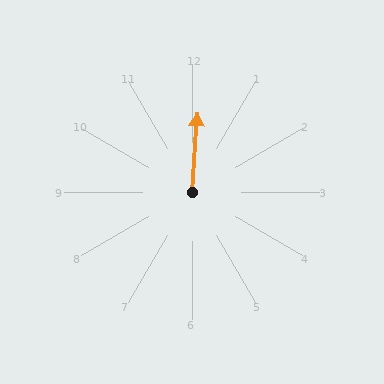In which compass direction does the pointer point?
North.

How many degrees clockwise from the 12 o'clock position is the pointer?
Approximately 4 degrees.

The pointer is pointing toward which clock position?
Roughly 12 o'clock.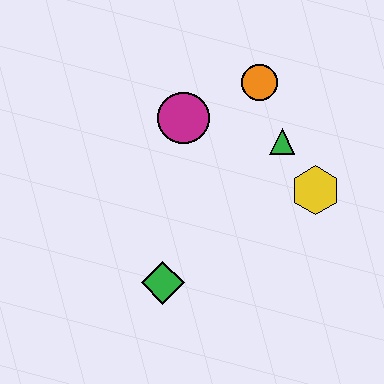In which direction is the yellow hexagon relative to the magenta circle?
The yellow hexagon is to the right of the magenta circle.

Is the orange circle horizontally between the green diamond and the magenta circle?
No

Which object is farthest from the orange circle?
The green diamond is farthest from the orange circle.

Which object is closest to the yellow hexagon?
The green triangle is closest to the yellow hexagon.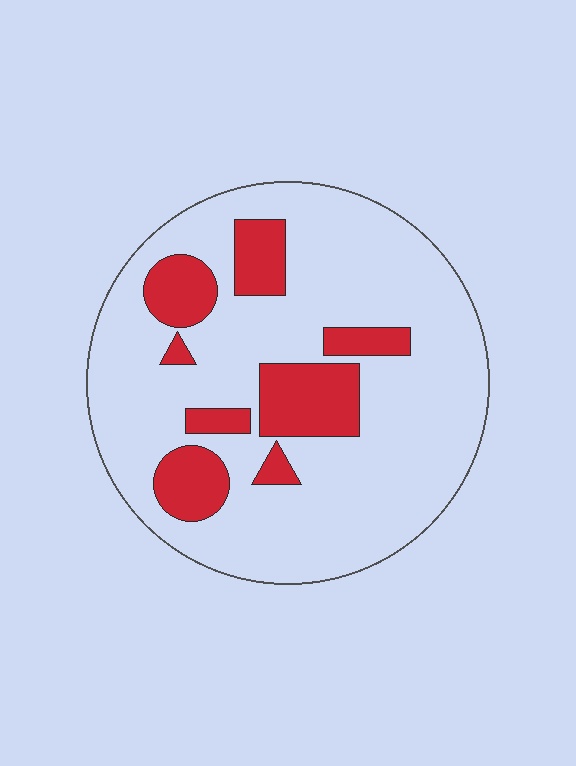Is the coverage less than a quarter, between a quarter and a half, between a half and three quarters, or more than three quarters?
Less than a quarter.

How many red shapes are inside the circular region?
8.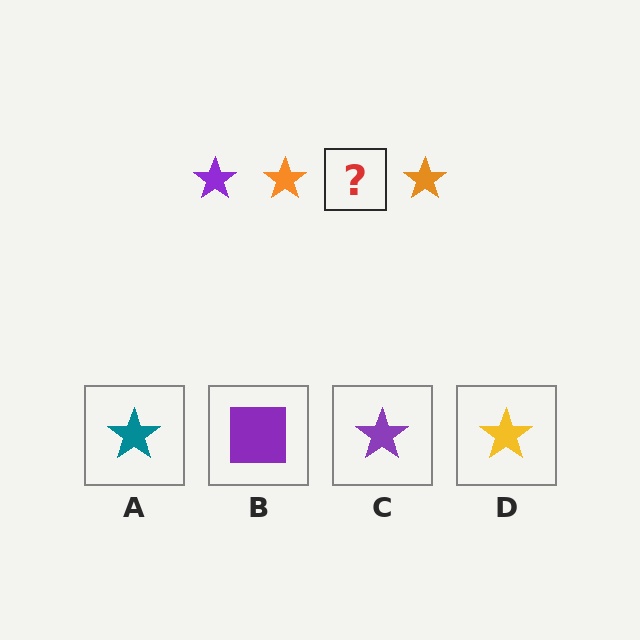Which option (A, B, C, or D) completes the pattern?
C.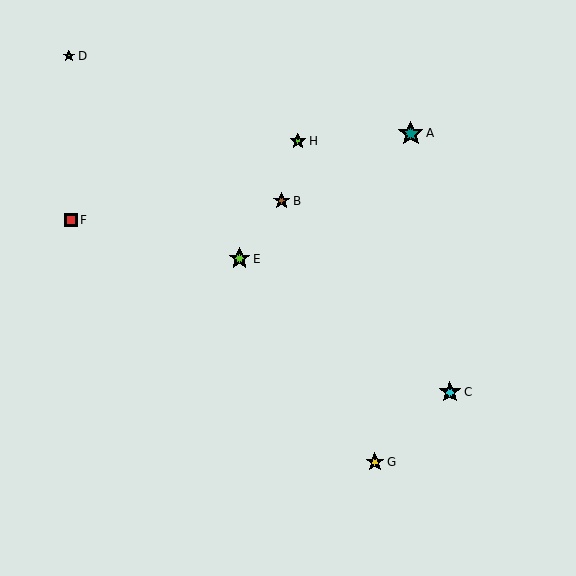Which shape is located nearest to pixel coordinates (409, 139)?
The teal star (labeled A) at (411, 133) is nearest to that location.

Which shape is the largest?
The teal star (labeled A) is the largest.